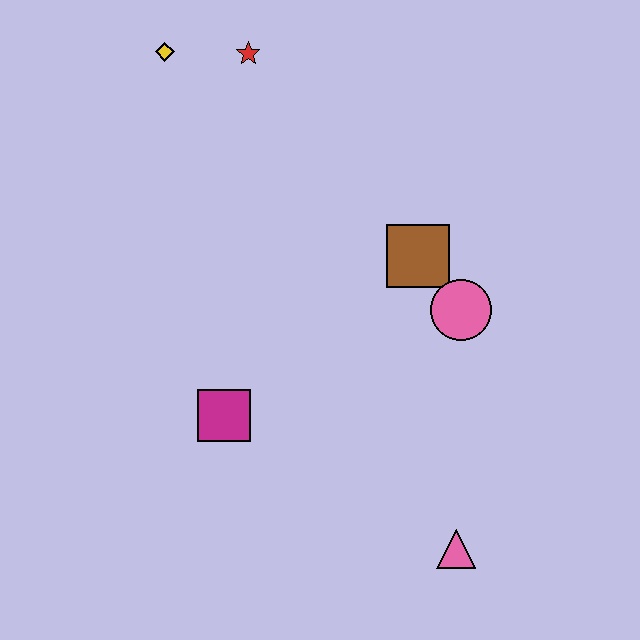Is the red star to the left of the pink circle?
Yes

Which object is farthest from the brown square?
The yellow diamond is farthest from the brown square.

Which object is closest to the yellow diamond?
The red star is closest to the yellow diamond.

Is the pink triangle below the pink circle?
Yes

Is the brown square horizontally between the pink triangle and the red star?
Yes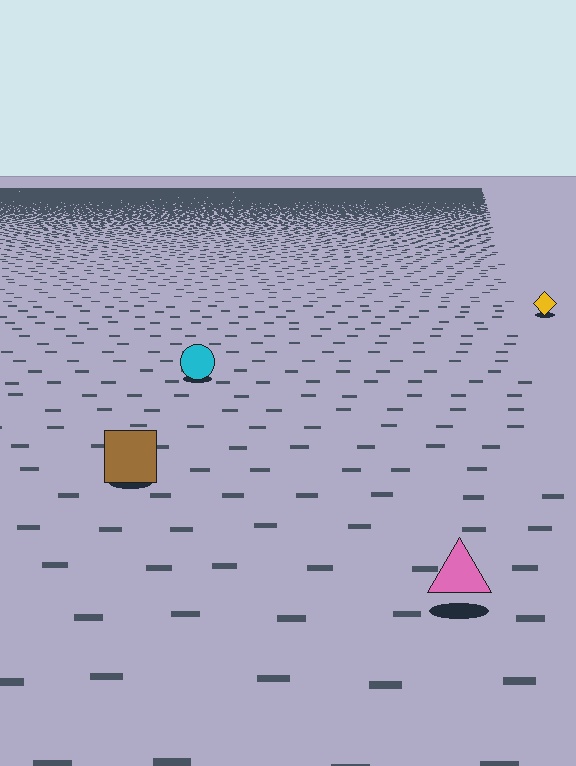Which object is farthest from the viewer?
The yellow diamond is farthest from the viewer. It appears smaller and the ground texture around it is denser.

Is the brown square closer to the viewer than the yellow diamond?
Yes. The brown square is closer — you can tell from the texture gradient: the ground texture is coarser near it.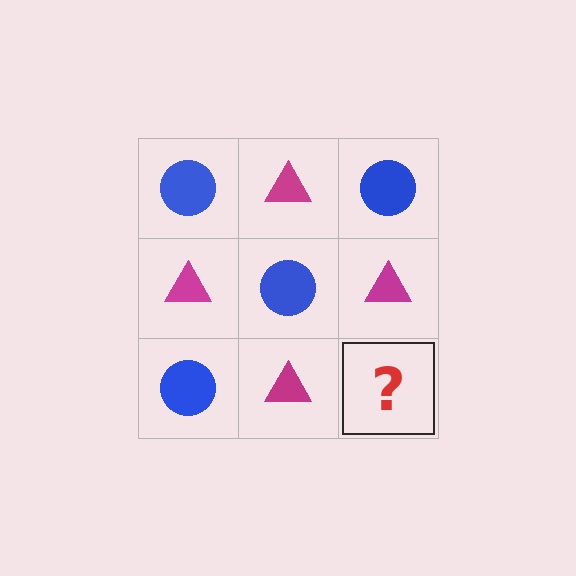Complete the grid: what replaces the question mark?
The question mark should be replaced with a blue circle.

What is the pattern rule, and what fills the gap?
The rule is that it alternates blue circle and magenta triangle in a checkerboard pattern. The gap should be filled with a blue circle.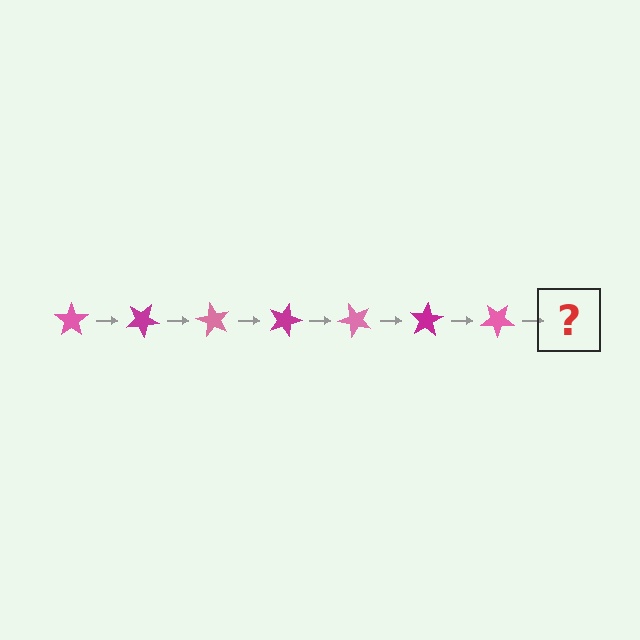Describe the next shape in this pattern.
It should be a magenta star, rotated 210 degrees from the start.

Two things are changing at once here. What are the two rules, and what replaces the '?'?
The two rules are that it rotates 30 degrees each step and the color cycles through pink and magenta. The '?' should be a magenta star, rotated 210 degrees from the start.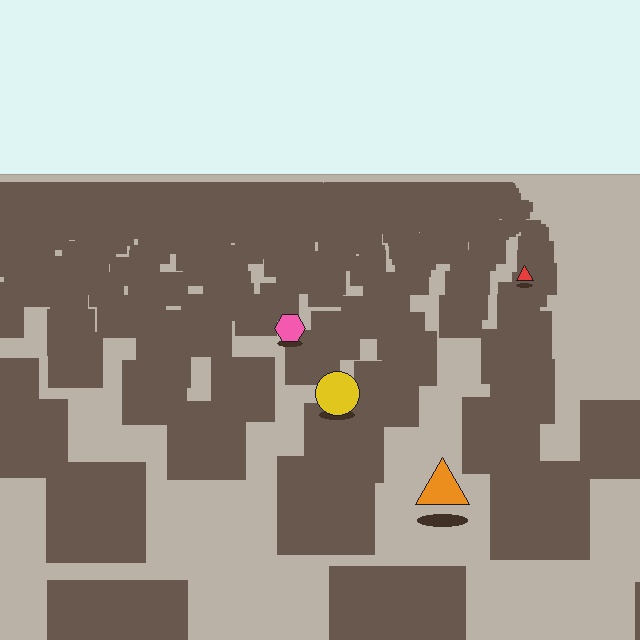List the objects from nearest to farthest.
From nearest to farthest: the orange triangle, the yellow circle, the pink hexagon, the red triangle.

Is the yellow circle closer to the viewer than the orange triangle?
No. The orange triangle is closer — you can tell from the texture gradient: the ground texture is coarser near it.